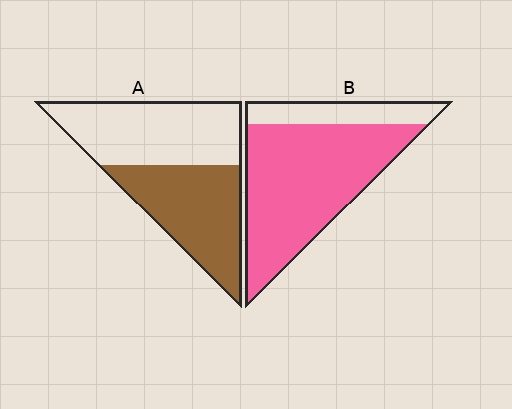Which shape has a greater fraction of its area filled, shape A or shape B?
Shape B.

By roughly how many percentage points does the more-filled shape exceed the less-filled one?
By roughly 30 percentage points (B over A).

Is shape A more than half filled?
Roughly half.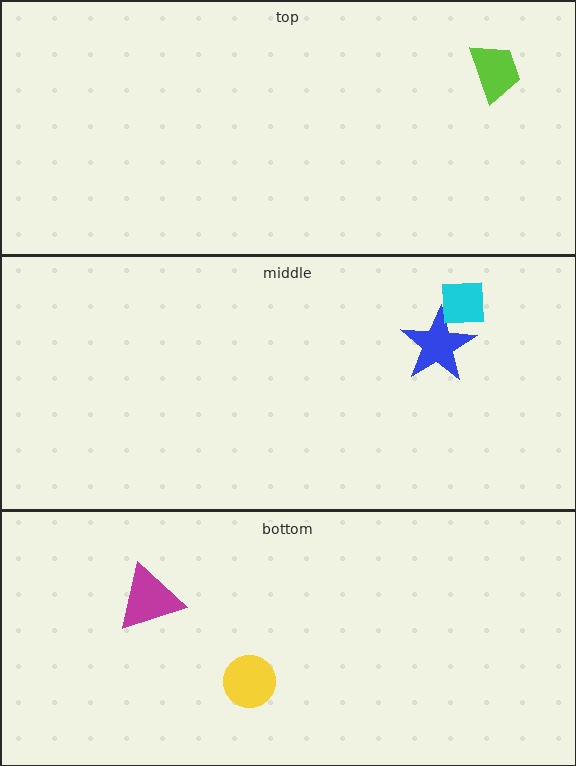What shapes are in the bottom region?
The magenta triangle, the yellow circle.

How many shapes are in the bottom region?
2.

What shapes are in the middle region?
The blue star, the cyan square.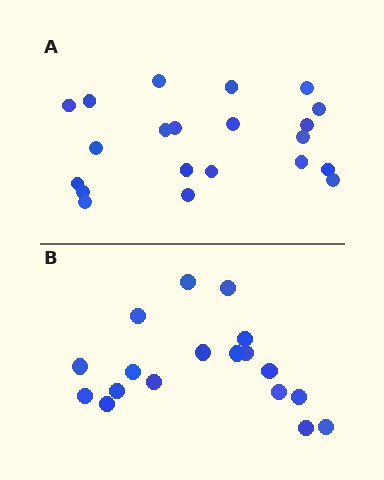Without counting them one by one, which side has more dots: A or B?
Region A (the top region) has more dots.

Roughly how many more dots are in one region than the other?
Region A has just a few more — roughly 2 or 3 more dots than region B.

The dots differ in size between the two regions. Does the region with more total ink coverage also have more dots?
No. Region B has more total ink coverage because its dots are larger, but region A actually contains more individual dots. Total area can be misleading — the number of items is what matters here.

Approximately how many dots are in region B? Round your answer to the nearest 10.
About 20 dots. (The exact count is 18, which rounds to 20.)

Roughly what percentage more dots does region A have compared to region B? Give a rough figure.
About 15% more.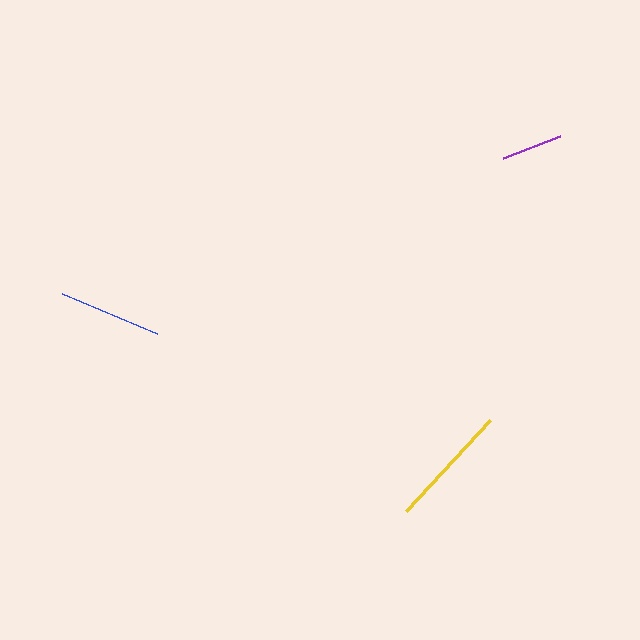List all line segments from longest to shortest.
From longest to shortest: yellow, blue, purple.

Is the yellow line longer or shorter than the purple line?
The yellow line is longer than the purple line.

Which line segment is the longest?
The yellow line is the longest at approximately 124 pixels.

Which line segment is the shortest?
The purple line is the shortest at approximately 60 pixels.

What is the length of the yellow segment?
The yellow segment is approximately 124 pixels long.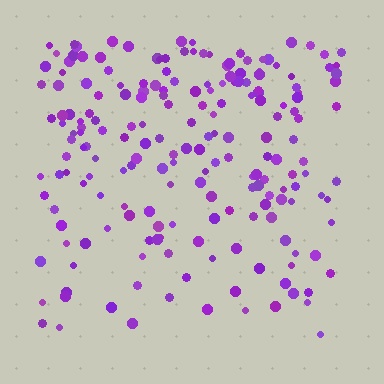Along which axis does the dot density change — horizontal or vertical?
Vertical.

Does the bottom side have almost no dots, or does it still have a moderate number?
Still a moderate number, just noticeably fewer than the top.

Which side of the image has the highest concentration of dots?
The top.